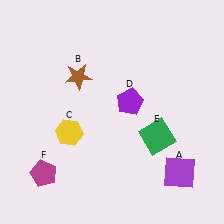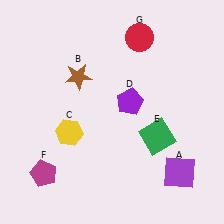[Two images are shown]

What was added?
A red circle (G) was added in Image 2.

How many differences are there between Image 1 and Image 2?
There is 1 difference between the two images.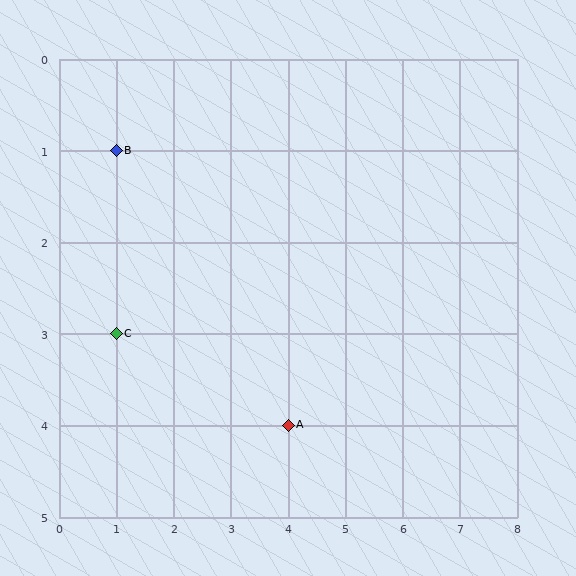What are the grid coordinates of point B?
Point B is at grid coordinates (1, 1).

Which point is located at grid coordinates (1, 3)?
Point C is at (1, 3).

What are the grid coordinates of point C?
Point C is at grid coordinates (1, 3).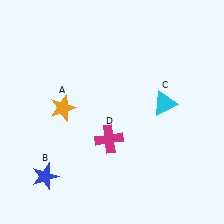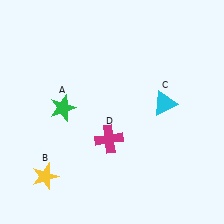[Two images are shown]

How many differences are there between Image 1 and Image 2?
There are 2 differences between the two images.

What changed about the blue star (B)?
In Image 1, B is blue. In Image 2, it changed to yellow.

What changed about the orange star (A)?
In Image 1, A is orange. In Image 2, it changed to green.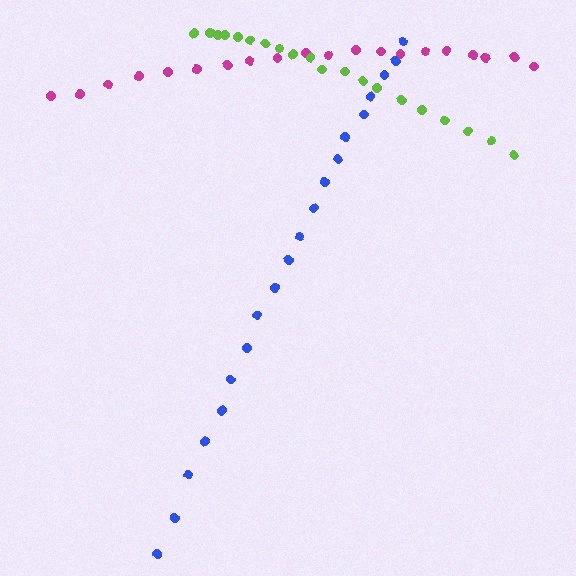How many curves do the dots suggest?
There are 3 distinct paths.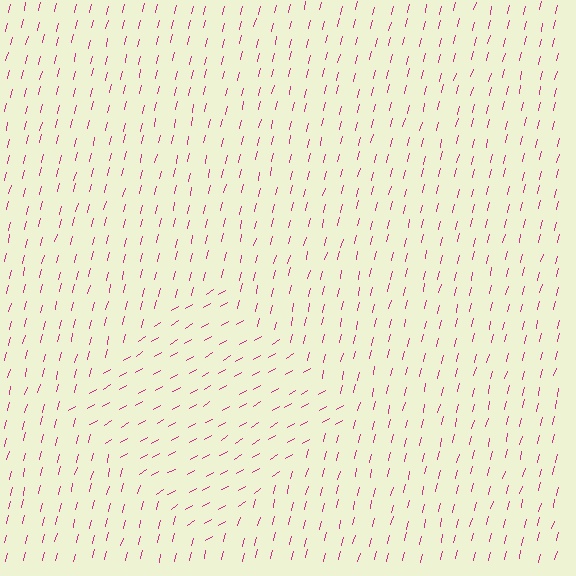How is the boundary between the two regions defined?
The boundary is defined purely by a change in line orientation (approximately 45 degrees difference). All lines are the same color and thickness.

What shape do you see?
I see a diamond.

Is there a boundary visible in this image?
Yes, there is a texture boundary formed by a change in line orientation.